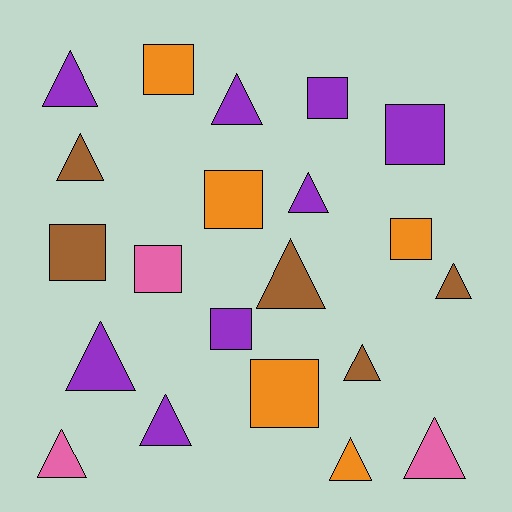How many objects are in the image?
There are 21 objects.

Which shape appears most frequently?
Triangle, with 12 objects.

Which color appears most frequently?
Purple, with 8 objects.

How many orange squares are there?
There are 4 orange squares.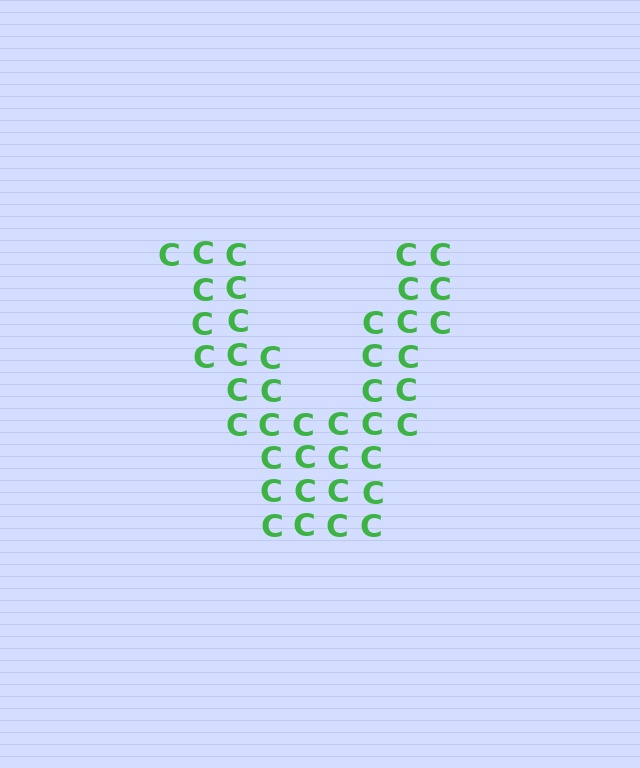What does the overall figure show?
The overall figure shows the letter V.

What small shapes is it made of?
It is made of small letter C's.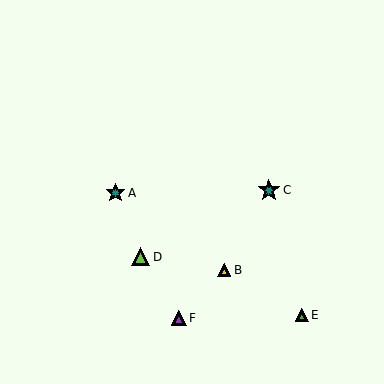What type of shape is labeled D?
Shape D is a lime triangle.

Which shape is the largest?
The teal star (labeled C) is the largest.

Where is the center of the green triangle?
The center of the green triangle is at (302, 315).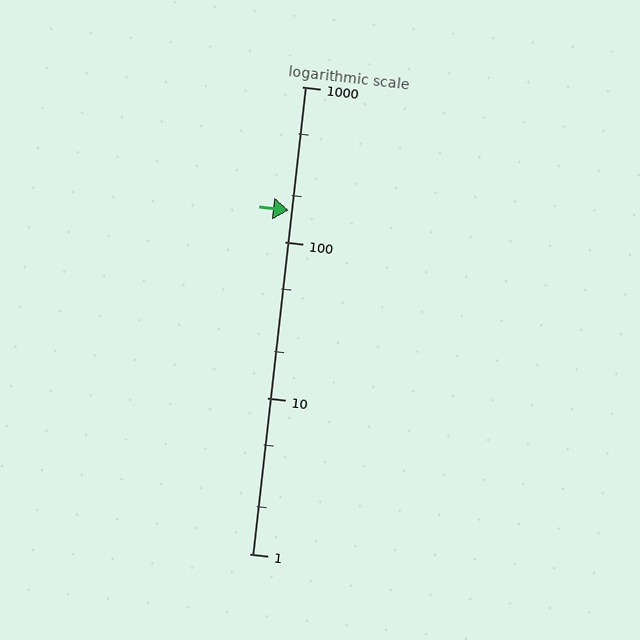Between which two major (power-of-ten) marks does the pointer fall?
The pointer is between 100 and 1000.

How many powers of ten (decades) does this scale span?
The scale spans 3 decades, from 1 to 1000.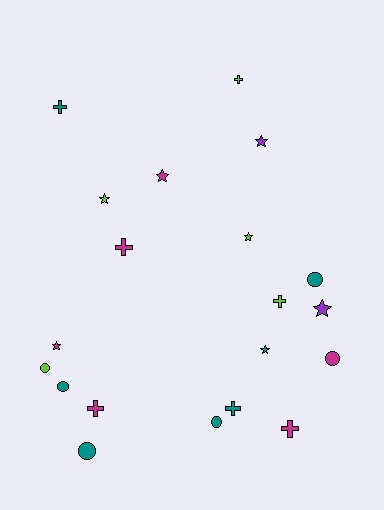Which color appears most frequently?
Teal, with 7 objects.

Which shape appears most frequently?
Cross, with 7 objects.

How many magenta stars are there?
There are 2 magenta stars.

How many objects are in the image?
There are 20 objects.